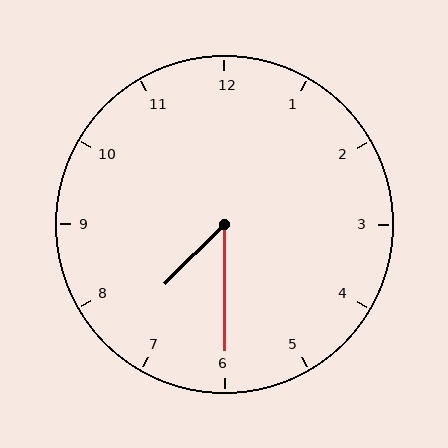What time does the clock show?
7:30.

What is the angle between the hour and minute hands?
Approximately 45 degrees.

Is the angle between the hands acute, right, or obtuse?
It is acute.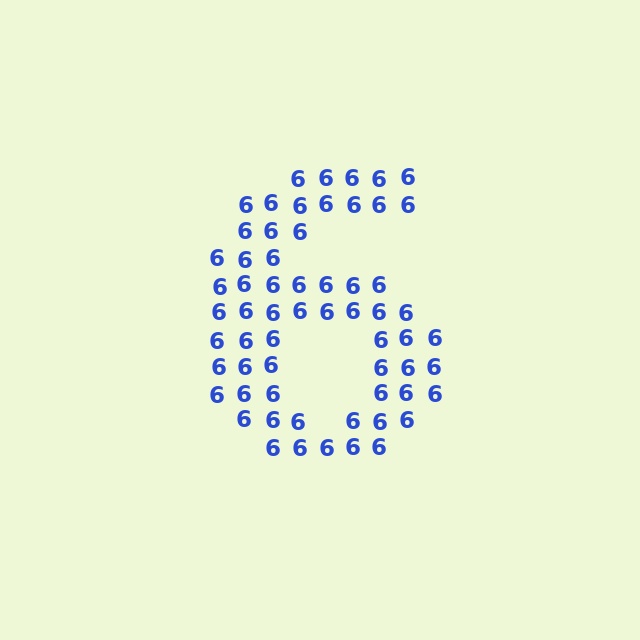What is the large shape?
The large shape is the digit 6.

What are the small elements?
The small elements are digit 6's.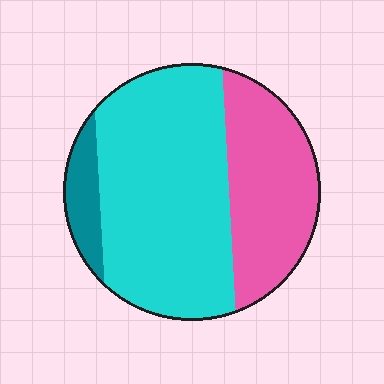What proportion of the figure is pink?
Pink covers roughly 30% of the figure.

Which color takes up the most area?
Cyan, at roughly 60%.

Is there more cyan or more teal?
Cyan.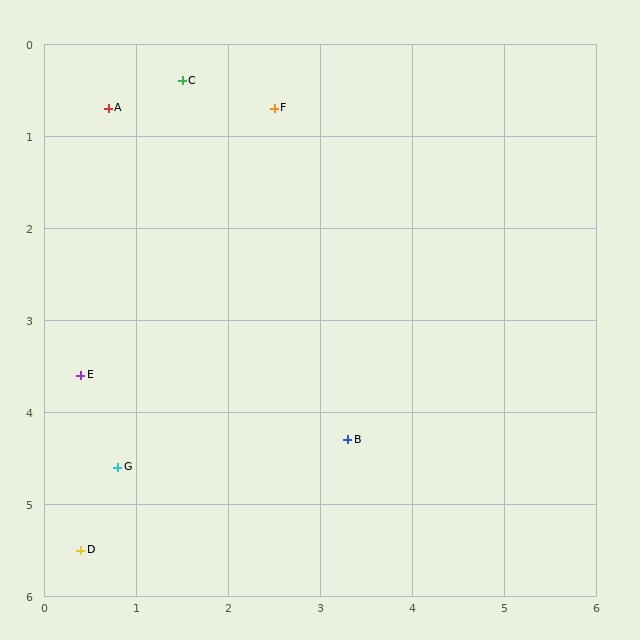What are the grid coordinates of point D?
Point D is at approximately (0.4, 5.5).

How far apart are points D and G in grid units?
Points D and G are about 1.0 grid units apart.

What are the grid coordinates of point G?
Point G is at approximately (0.8, 4.6).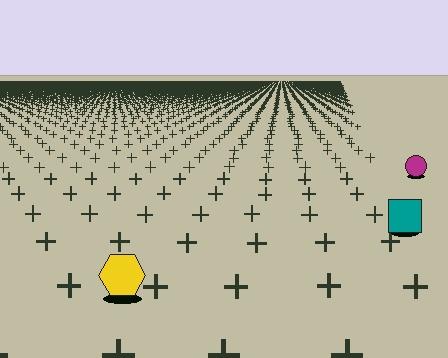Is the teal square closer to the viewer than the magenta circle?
Yes. The teal square is closer — you can tell from the texture gradient: the ground texture is coarser near it.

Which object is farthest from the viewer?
The magenta circle is farthest from the viewer. It appears smaller and the ground texture around it is denser.